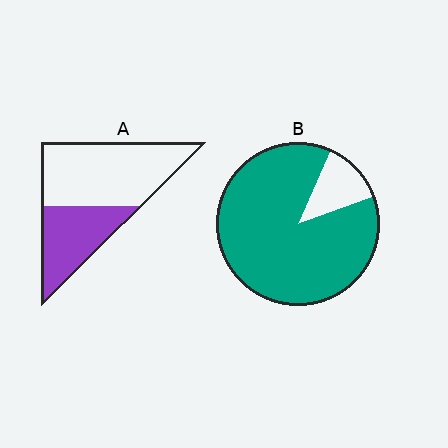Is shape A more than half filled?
No.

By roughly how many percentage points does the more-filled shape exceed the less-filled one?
By roughly 50 percentage points (B over A).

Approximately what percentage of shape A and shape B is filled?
A is approximately 35% and B is approximately 85%.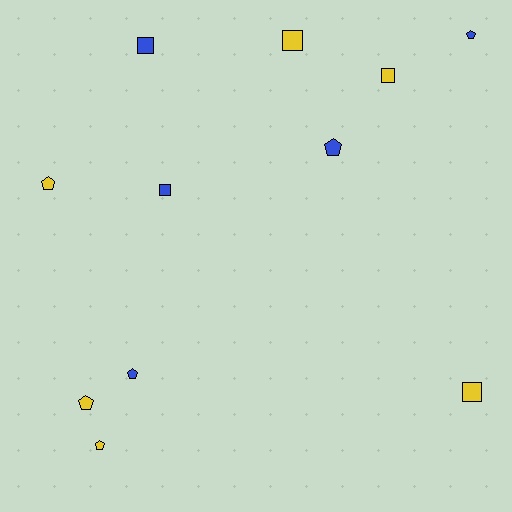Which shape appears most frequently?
Pentagon, with 6 objects.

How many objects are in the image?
There are 11 objects.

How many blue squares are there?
There are 2 blue squares.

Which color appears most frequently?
Yellow, with 6 objects.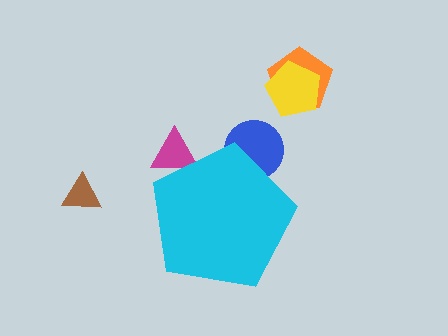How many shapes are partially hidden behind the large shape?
3 shapes are partially hidden.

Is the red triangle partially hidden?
Yes, the red triangle is partially hidden behind the cyan pentagon.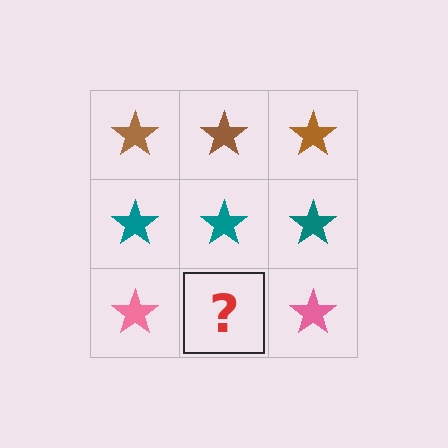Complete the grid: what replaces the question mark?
The question mark should be replaced with a pink star.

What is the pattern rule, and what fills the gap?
The rule is that each row has a consistent color. The gap should be filled with a pink star.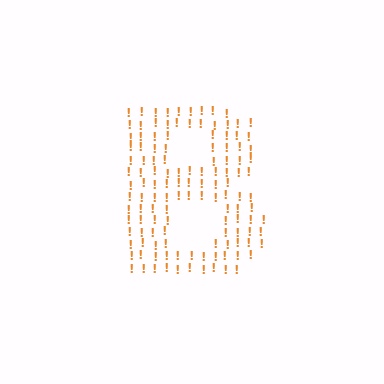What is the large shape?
The large shape is the letter B.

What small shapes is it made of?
It is made of small exclamation marks.